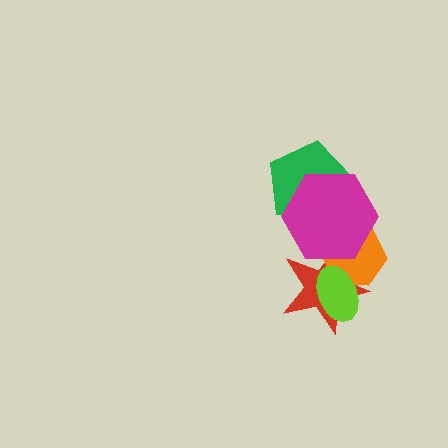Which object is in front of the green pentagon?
The magenta hexagon is in front of the green pentagon.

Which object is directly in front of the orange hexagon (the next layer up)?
The lime ellipse is directly in front of the orange hexagon.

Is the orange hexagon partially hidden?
Yes, it is partially covered by another shape.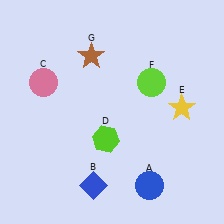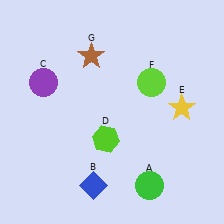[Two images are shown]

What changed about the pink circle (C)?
In Image 1, C is pink. In Image 2, it changed to purple.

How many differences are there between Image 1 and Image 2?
There are 2 differences between the two images.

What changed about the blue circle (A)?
In Image 1, A is blue. In Image 2, it changed to green.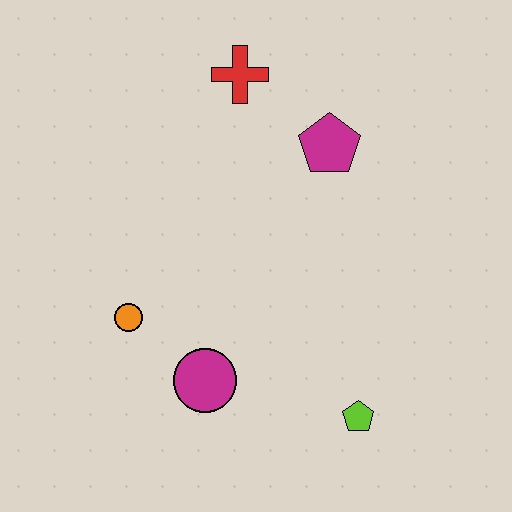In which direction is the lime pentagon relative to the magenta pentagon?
The lime pentagon is below the magenta pentagon.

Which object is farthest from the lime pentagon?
The red cross is farthest from the lime pentagon.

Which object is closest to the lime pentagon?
The magenta circle is closest to the lime pentagon.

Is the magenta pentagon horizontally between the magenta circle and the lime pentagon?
Yes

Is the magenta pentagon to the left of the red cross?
No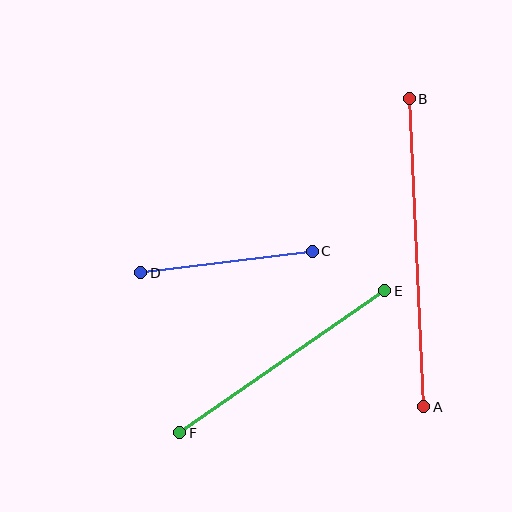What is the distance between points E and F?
The distance is approximately 249 pixels.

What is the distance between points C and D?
The distance is approximately 173 pixels.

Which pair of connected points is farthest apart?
Points A and B are farthest apart.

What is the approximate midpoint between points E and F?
The midpoint is at approximately (282, 362) pixels.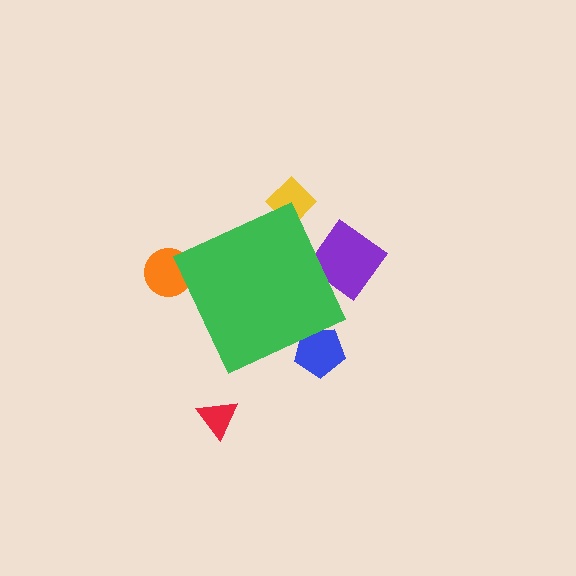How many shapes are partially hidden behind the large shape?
4 shapes are partially hidden.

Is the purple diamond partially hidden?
Yes, the purple diamond is partially hidden behind the green diamond.